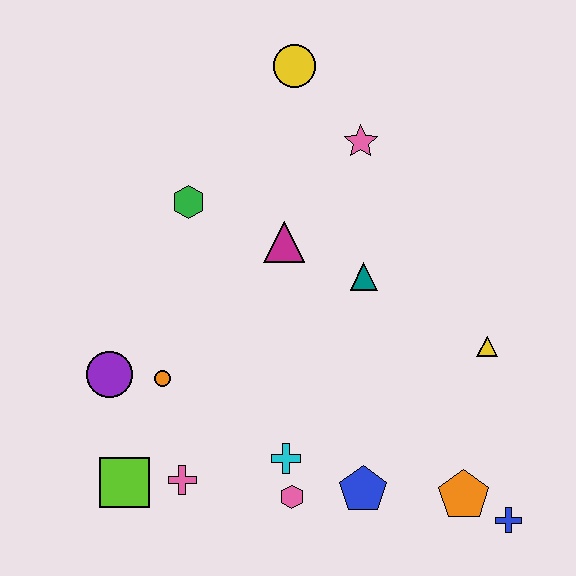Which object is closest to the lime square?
The pink cross is closest to the lime square.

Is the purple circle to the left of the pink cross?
Yes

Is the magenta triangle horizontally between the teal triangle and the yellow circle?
No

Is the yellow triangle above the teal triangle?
No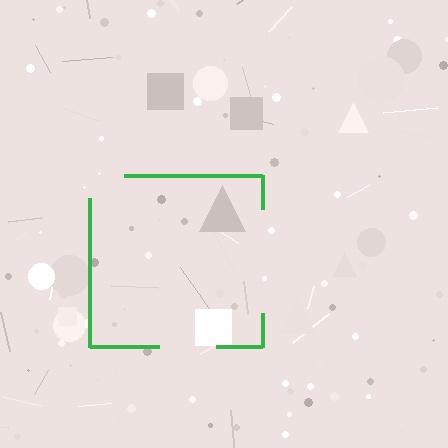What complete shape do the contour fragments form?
The contour fragments form a square.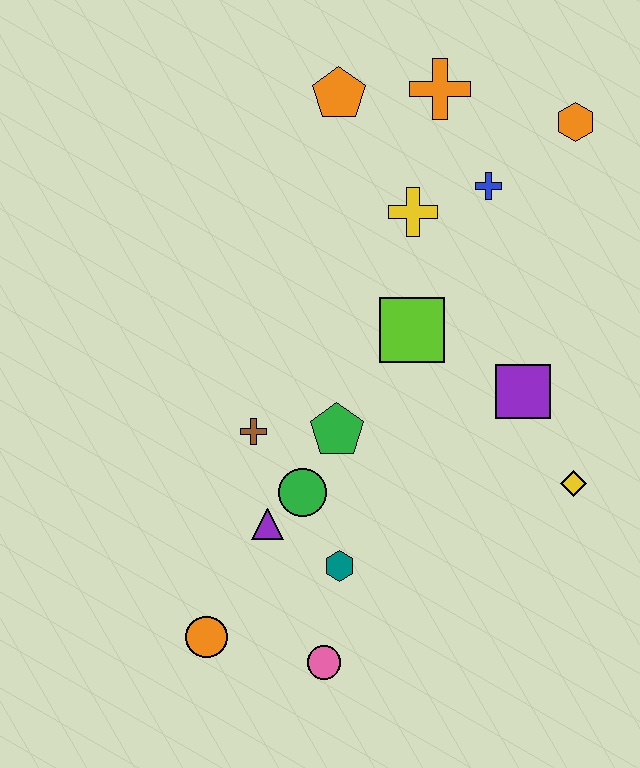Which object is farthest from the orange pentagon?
The pink circle is farthest from the orange pentagon.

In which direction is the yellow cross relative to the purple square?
The yellow cross is above the purple square.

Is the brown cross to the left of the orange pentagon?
Yes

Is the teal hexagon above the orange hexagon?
No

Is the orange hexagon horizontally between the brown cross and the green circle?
No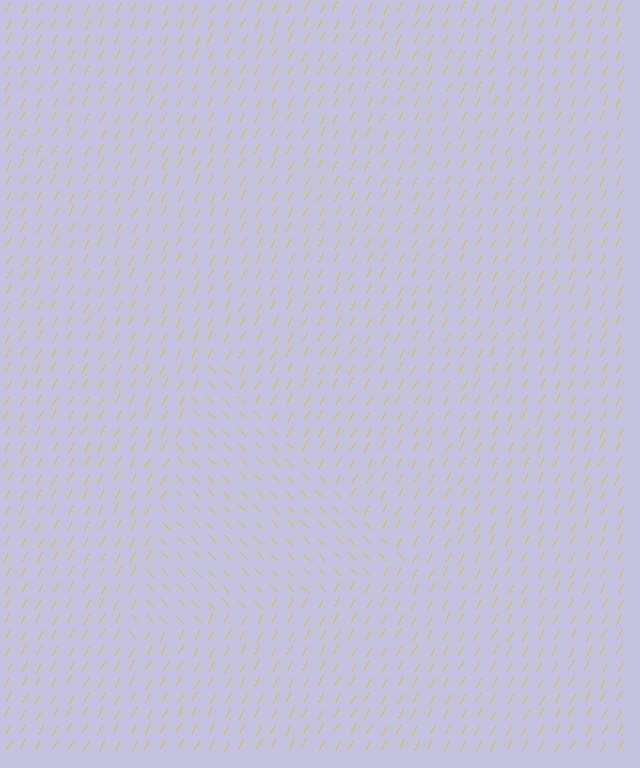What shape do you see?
I see a triangle.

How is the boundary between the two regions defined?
The boundary is defined purely by a change in line orientation (approximately 74 degrees difference). All lines are the same color and thickness.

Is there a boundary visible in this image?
Yes, there is a texture boundary formed by a change in line orientation.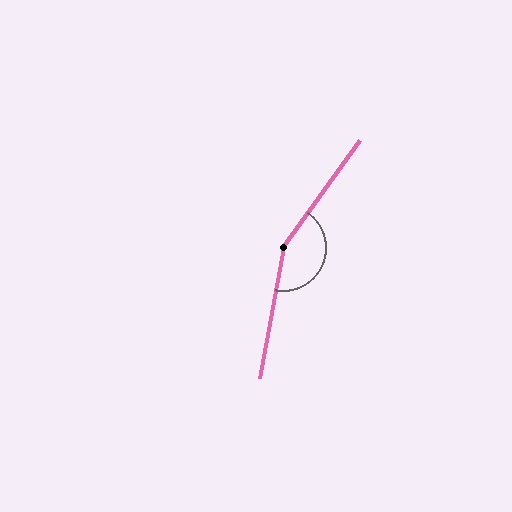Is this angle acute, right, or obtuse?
It is obtuse.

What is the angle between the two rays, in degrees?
Approximately 155 degrees.